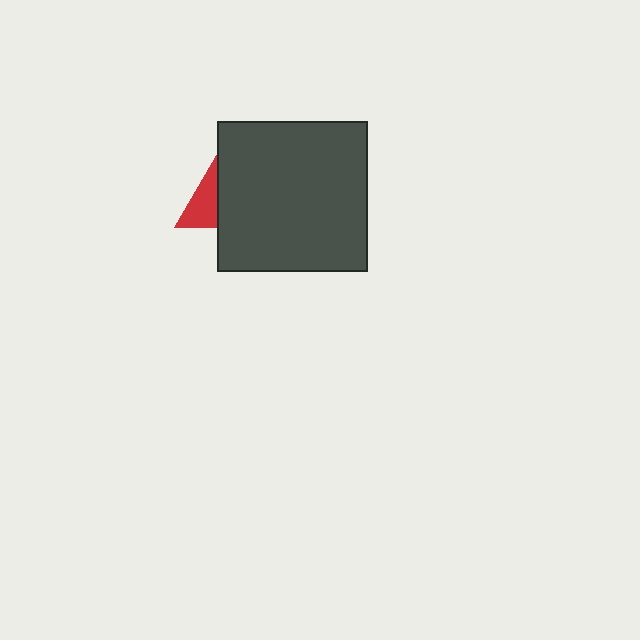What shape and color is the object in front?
The object in front is a dark gray square.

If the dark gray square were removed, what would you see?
You would see the complete red triangle.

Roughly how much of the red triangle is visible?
About half of it is visible (roughly 46%).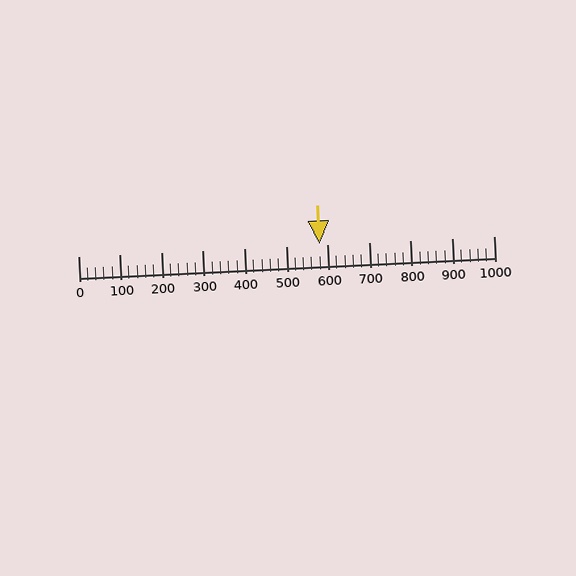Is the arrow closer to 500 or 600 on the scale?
The arrow is closer to 600.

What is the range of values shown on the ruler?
The ruler shows values from 0 to 1000.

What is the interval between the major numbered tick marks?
The major tick marks are spaced 100 units apart.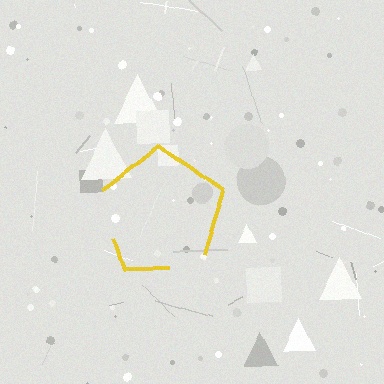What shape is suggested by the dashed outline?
The dashed outline suggests a pentagon.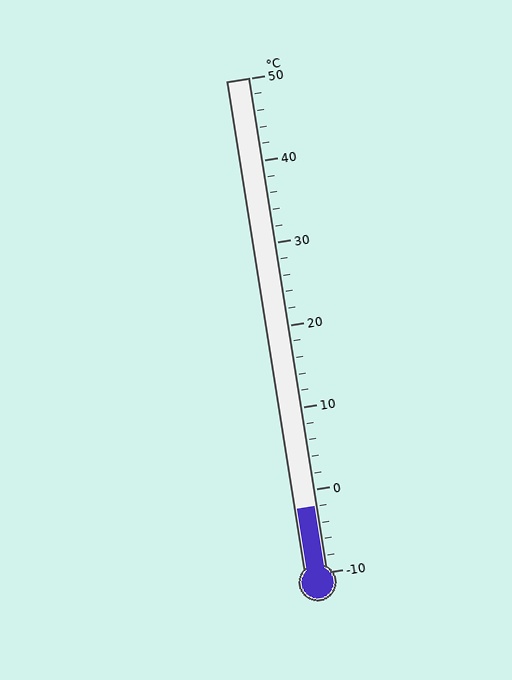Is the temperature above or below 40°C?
The temperature is below 40°C.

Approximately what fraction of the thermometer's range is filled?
The thermometer is filled to approximately 15% of its range.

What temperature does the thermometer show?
The thermometer shows approximately -2°C.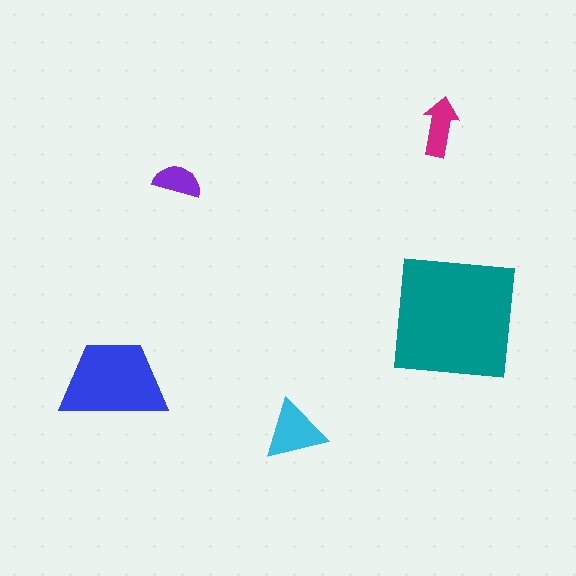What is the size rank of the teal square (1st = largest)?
1st.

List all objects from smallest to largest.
The purple semicircle, the magenta arrow, the cyan triangle, the blue trapezoid, the teal square.